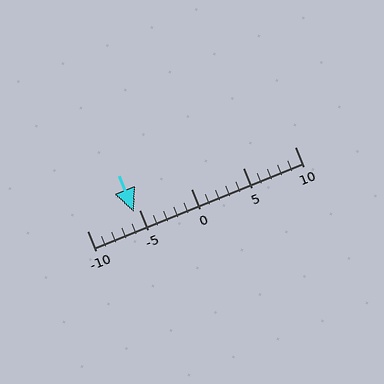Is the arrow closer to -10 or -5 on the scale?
The arrow is closer to -5.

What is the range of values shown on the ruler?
The ruler shows values from -10 to 10.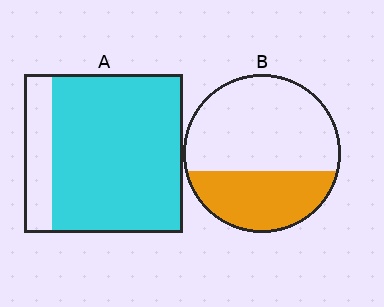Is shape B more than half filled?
No.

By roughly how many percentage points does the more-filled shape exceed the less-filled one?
By roughly 45 percentage points (A over B).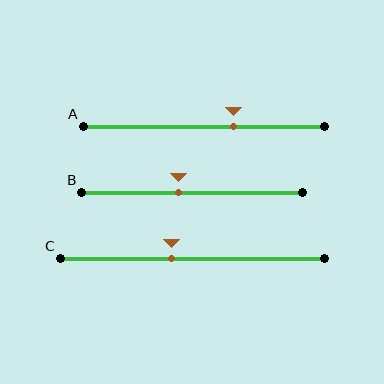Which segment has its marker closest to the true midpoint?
Segment B has its marker closest to the true midpoint.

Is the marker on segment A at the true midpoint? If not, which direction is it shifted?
No, the marker on segment A is shifted to the right by about 12% of the segment length.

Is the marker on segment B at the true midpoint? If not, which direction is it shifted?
No, the marker on segment B is shifted to the left by about 6% of the segment length.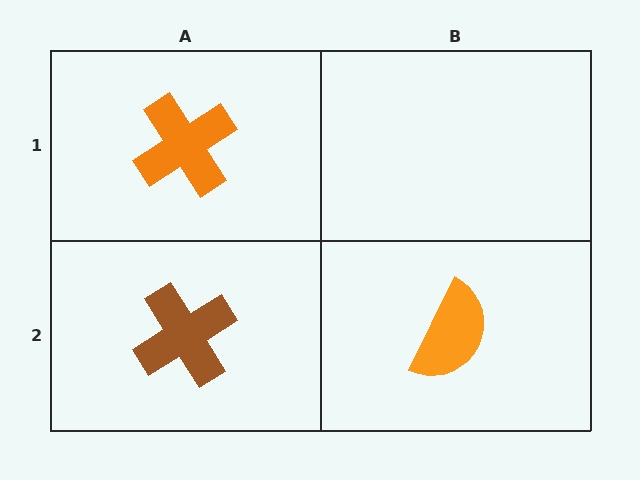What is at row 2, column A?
A brown cross.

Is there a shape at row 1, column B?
No, that cell is empty.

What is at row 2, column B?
An orange semicircle.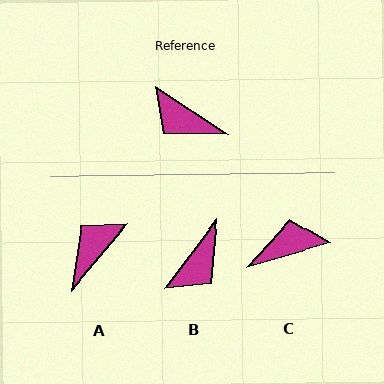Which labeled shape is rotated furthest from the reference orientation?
C, about 131 degrees away.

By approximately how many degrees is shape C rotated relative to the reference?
Approximately 131 degrees clockwise.